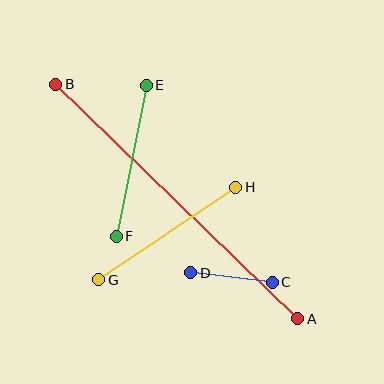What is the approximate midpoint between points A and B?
The midpoint is at approximately (177, 201) pixels.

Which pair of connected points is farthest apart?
Points A and B are farthest apart.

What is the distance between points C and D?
The distance is approximately 82 pixels.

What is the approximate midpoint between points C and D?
The midpoint is at approximately (231, 278) pixels.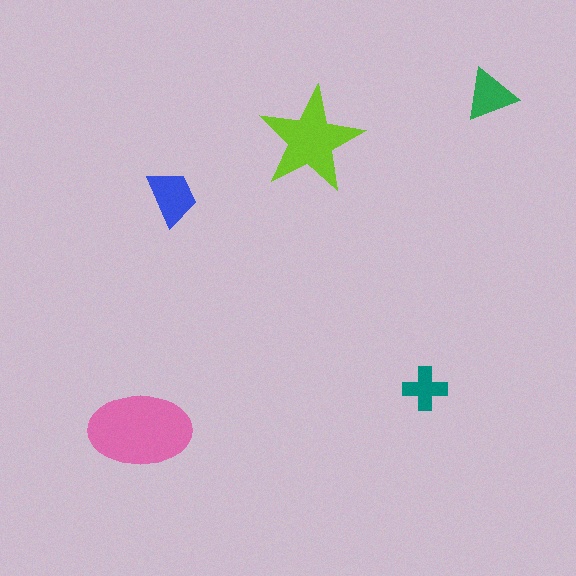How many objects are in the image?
There are 5 objects in the image.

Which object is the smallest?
The teal cross.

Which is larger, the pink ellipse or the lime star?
The pink ellipse.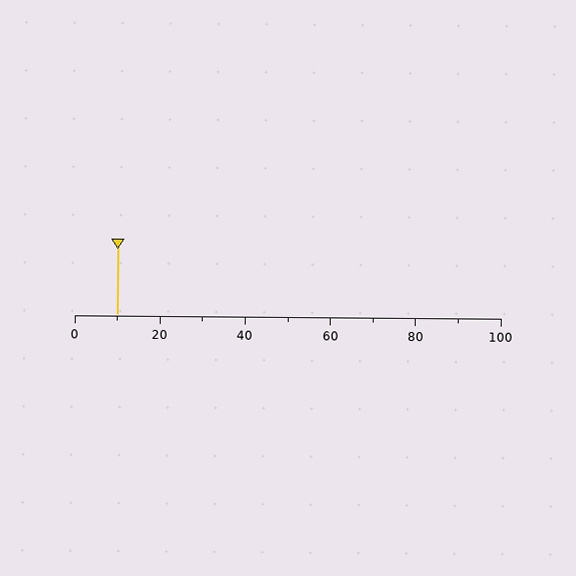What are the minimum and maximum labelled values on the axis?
The axis runs from 0 to 100.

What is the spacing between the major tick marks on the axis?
The major ticks are spaced 20 apart.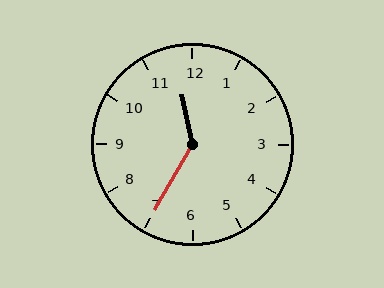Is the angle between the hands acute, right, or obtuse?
It is obtuse.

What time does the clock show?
11:35.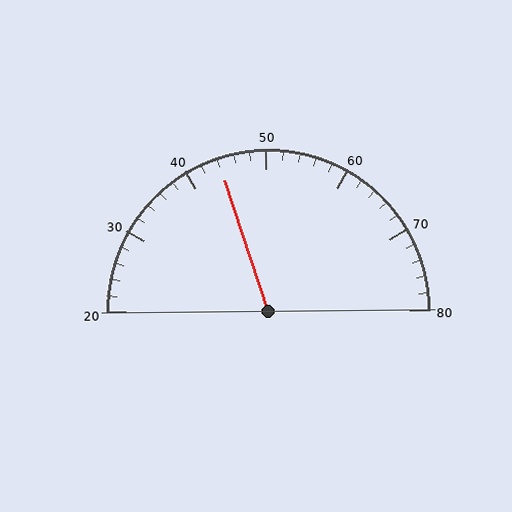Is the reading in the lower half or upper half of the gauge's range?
The reading is in the lower half of the range (20 to 80).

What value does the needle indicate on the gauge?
The needle indicates approximately 44.